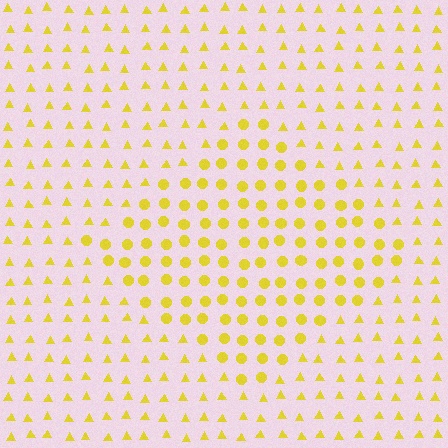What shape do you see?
I see a diamond.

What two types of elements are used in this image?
The image uses circles inside the diamond region and triangles outside it.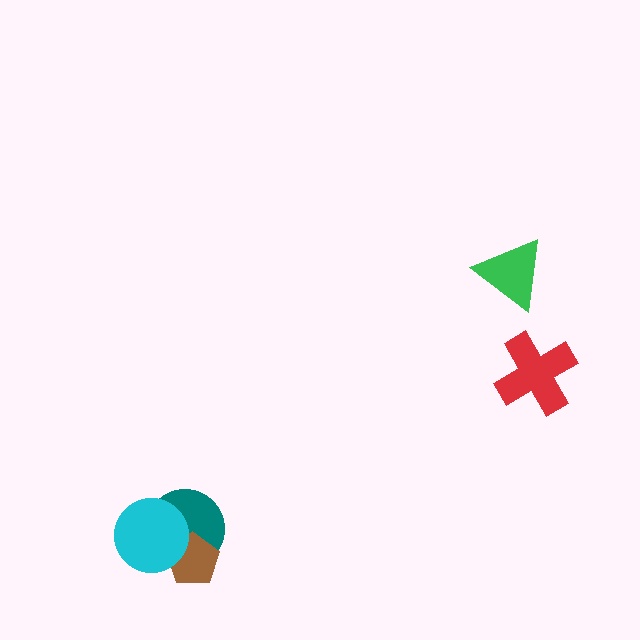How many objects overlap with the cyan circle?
2 objects overlap with the cyan circle.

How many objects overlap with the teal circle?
2 objects overlap with the teal circle.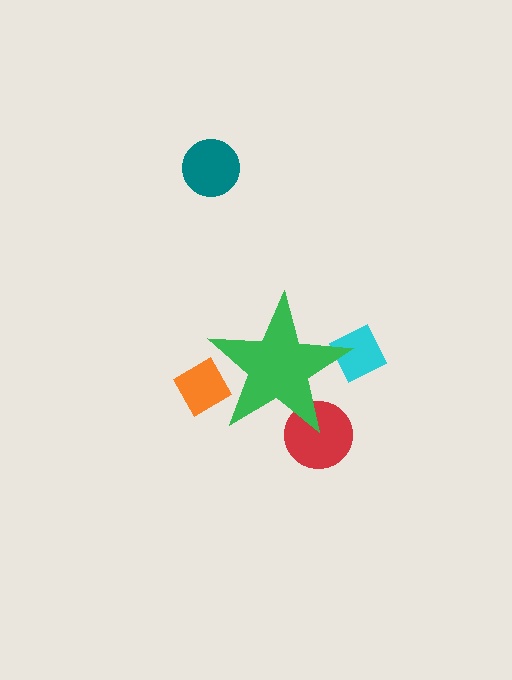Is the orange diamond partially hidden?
Yes, the orange diamond is partially hidden behind the green star.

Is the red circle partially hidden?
Yes, the red circle is partially hidden behind the green star.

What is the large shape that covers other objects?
A green star.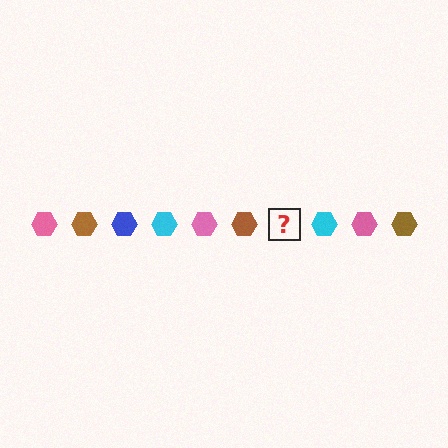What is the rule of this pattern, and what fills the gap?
The rule is that the pattern cycles through pink, brown, blue, cyan hexagons. The gap should be filled with a blue hexagon.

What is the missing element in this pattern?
The missing element is a blue hexagon.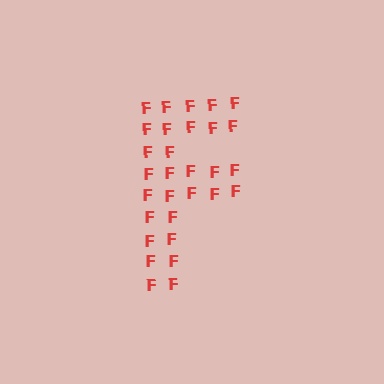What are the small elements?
The small elements are letter F's.